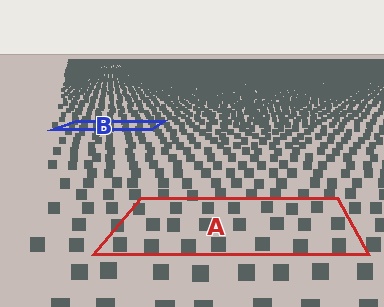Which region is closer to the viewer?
Region A is closer. The texture elements there are larger and more spread out.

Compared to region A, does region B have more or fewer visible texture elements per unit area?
Region B has more texture elements per unit area — they are packed more densely because it is farther away.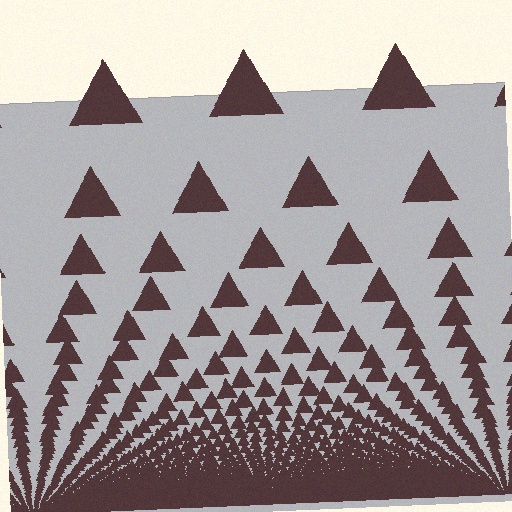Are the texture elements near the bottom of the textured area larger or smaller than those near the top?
Smaller. The gradient is inverted — elements near the bottom are smaller and denser.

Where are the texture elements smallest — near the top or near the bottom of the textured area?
Near the bottom.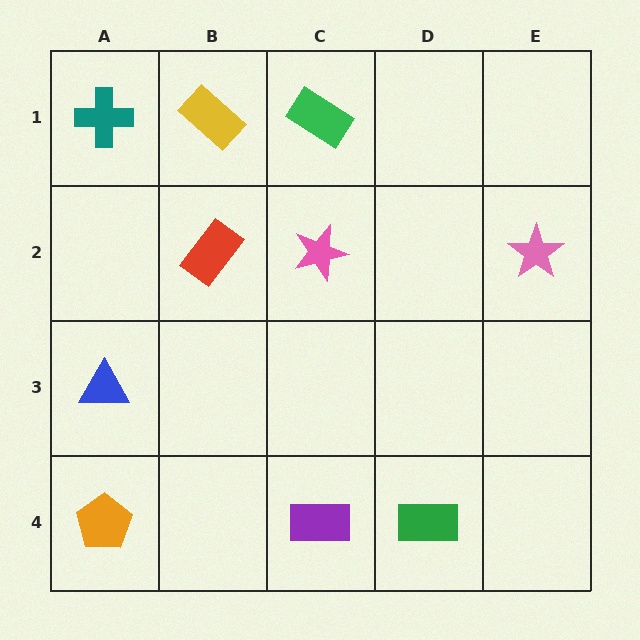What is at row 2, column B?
A red rectangle.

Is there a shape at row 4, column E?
No, that cell is empty.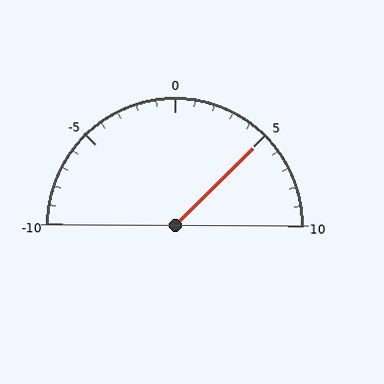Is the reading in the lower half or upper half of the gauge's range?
The reading is in the upper half of the range (-10 to 10).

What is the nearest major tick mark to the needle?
The nearest major tick mark is 5.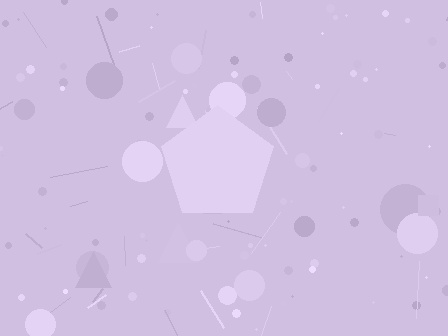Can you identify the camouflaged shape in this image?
The camouflaged shape is a pentagon.